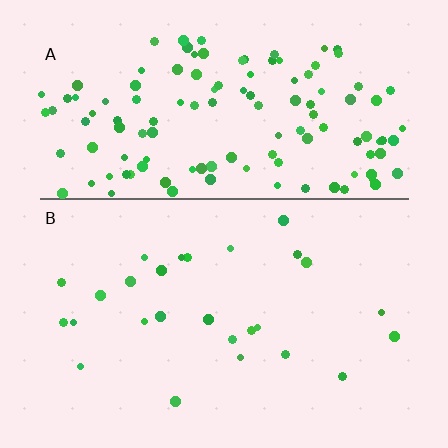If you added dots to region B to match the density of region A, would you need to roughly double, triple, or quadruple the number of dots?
Approximately quadruple.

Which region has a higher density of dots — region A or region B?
A (the top).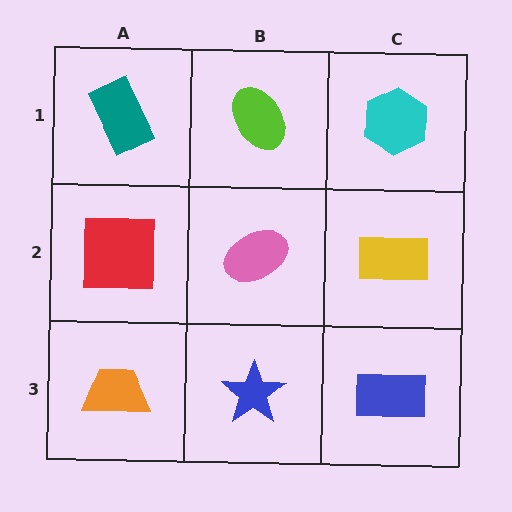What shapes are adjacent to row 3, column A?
A red square (row 2, column A), a blue star (row 3, column B).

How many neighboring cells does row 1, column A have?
2.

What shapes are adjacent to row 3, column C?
A yellow rectangle (row 2, column C), a blue star (row 3, column B).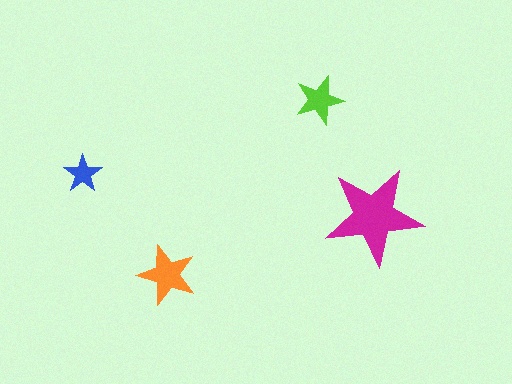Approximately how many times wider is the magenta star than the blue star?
About 2.5 times wider.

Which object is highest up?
The lime star is topmost.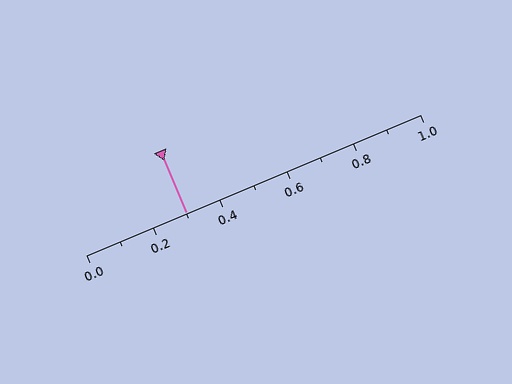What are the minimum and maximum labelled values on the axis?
The axis runs from 0.0 to 1.0.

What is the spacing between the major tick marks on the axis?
The major ticks are spaced 0.2 apart.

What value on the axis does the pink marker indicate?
The marker indicates approximately 0.3.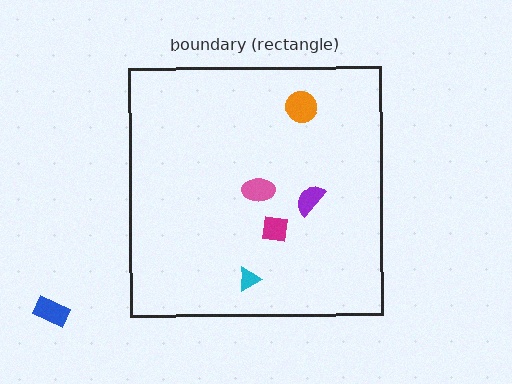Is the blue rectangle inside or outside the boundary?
Outside.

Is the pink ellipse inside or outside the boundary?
Inside.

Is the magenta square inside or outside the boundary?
Inside.